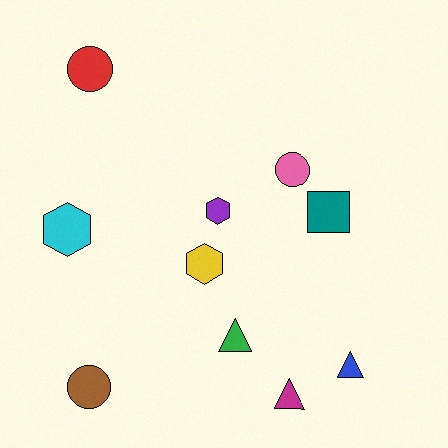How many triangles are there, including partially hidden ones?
There are 3 triangles.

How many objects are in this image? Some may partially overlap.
There are 10 objects.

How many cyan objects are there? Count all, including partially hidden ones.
There is 1 cyan object.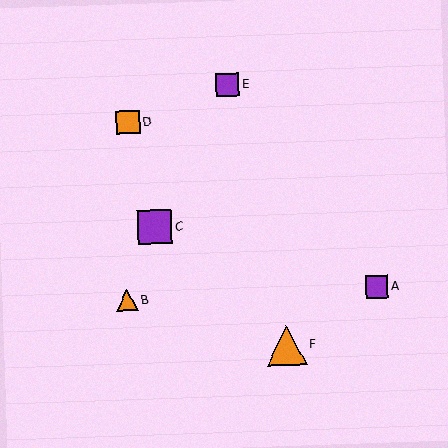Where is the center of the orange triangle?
The center of the orange triangle is at (286, 345).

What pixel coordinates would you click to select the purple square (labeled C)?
Click at (155, 227) to select the purple square C.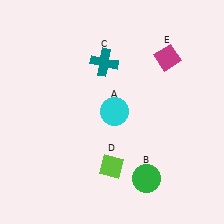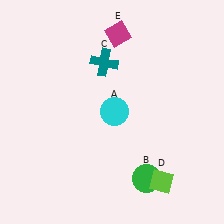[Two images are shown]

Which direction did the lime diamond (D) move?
The lime diamond (D) moved right.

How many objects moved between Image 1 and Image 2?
2 objects moved between the two images.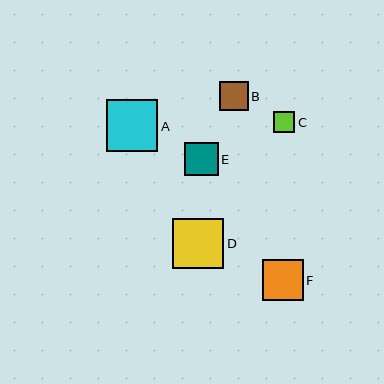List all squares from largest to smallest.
From largest to smallest: A, D, F, E, B, C.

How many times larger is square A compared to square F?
Square A is approximately 1.3 times the size of square F.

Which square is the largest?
Square A is the largest with a size of approximately 51 pixels.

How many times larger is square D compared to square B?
Square D is approximately 1.8 times the size of square B.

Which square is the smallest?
Square C is the smallest with a size of approximately 21 pixels.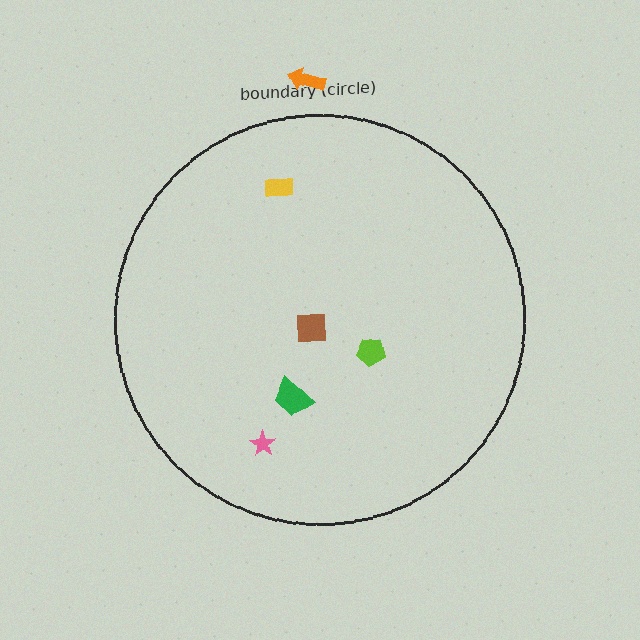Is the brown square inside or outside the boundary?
Inside.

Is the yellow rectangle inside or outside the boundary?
Inside.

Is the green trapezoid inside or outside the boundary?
Inside.